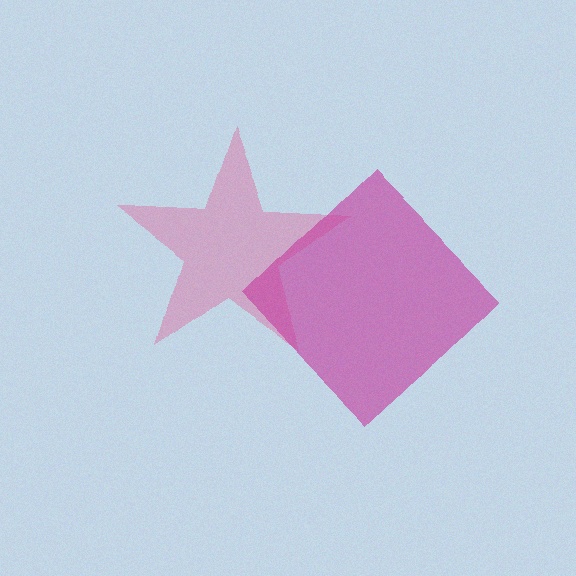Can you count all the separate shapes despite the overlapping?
Yes, there are 2 separate shapes.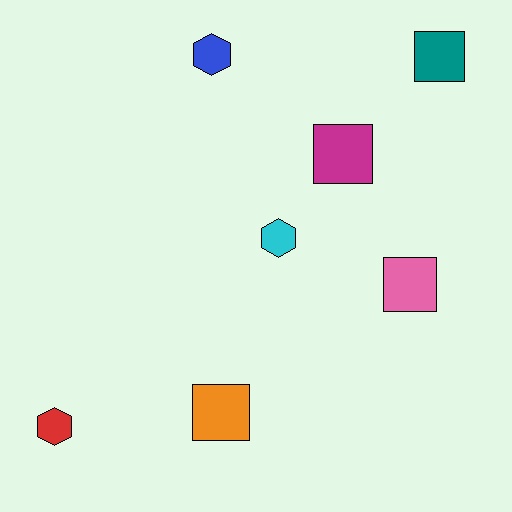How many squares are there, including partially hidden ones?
There are 4 squares.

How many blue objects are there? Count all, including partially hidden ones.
There is 1 blue object.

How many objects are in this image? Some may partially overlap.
There are 7 objects.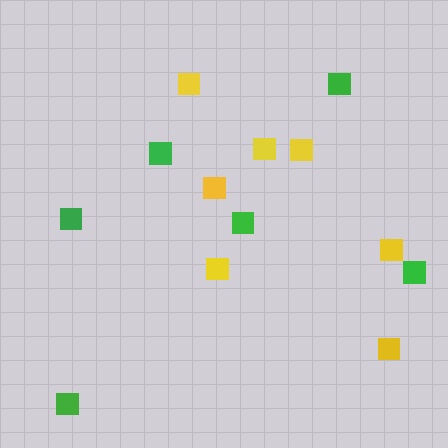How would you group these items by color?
There are 2 groups: one group of yellow squares (7) and one group of green squares (6).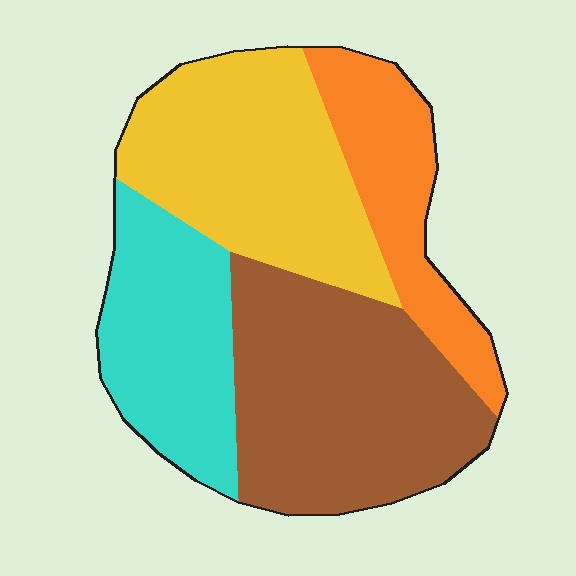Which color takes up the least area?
Orange, at roughly 15%.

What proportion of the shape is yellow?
Yellow takes up about one quarter (1/4) of the shape.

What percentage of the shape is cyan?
Cyan covers about 20% of the shape.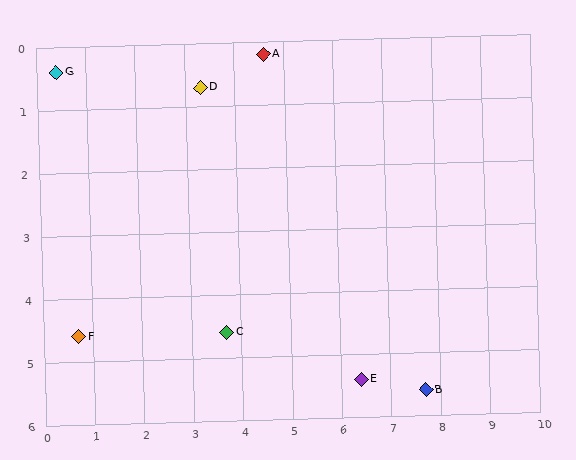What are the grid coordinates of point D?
Point D is at approximately (3.3, 0.7).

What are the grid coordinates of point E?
Point E is at approximately (6.4, 5.4).